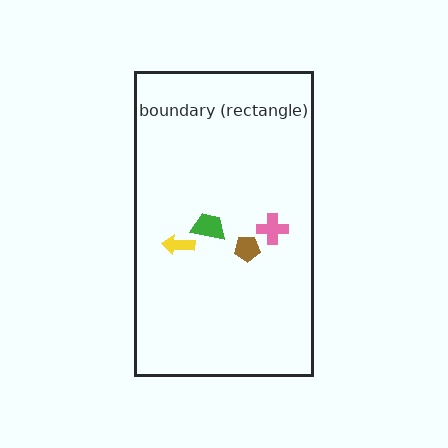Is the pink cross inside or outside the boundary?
Inside.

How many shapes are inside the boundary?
4 inside, 0 outside.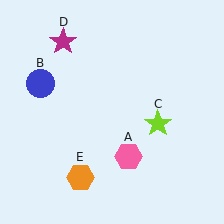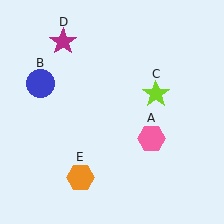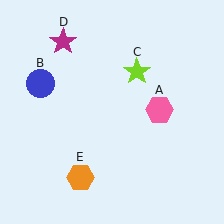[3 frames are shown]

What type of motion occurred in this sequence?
The pink hexagon (object A), lime star (object C) rotated counterclockwise around the center of the scene.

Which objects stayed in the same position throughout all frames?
Blue circle (object B) and magenta star (object D) and orange hexagon (object E) remained stationary.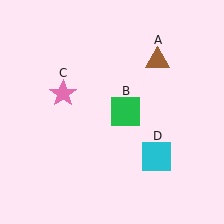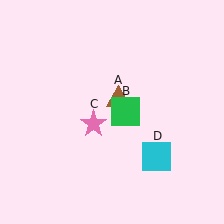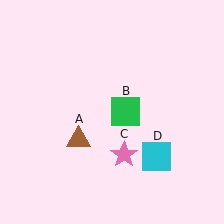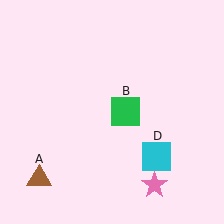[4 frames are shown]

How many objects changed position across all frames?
2 objects changed position: brown triangle (object A), pink star (object C).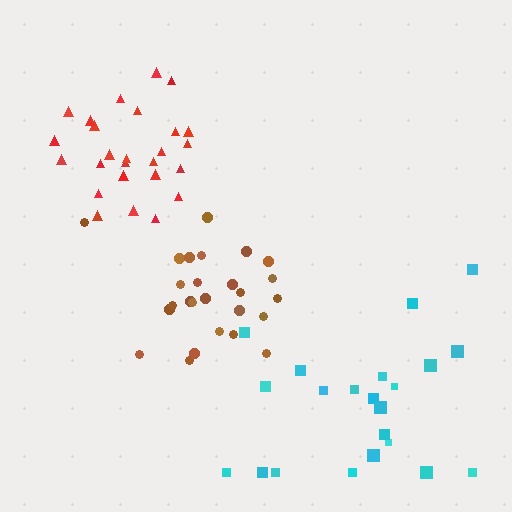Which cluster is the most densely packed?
Red.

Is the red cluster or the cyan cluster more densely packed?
Red.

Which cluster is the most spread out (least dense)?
Cyan.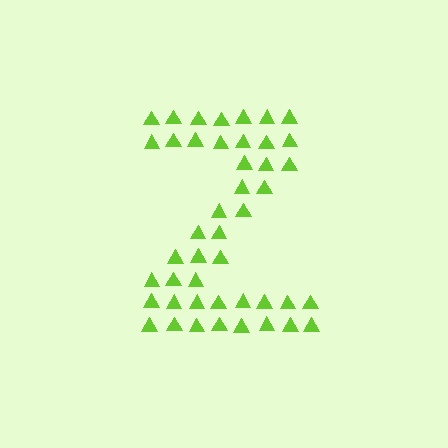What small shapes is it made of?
It is made of small triangles.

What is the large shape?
The large shape is the letter Z.